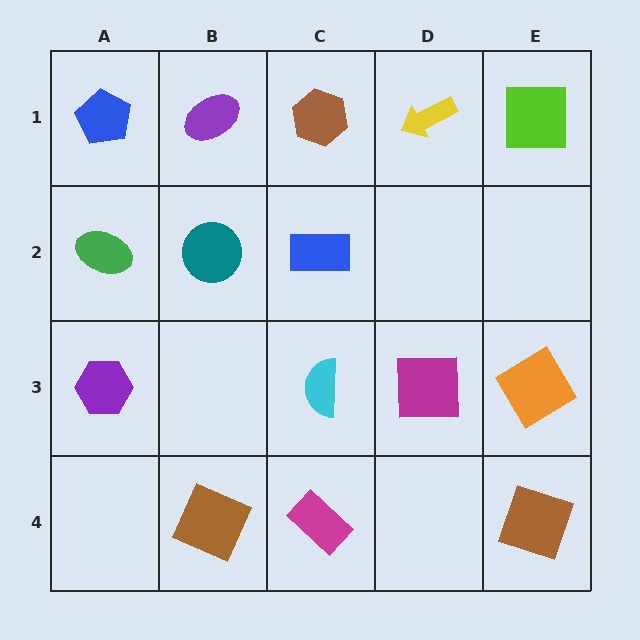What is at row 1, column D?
A yellow arrow.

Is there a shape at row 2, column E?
No, that cell is empty.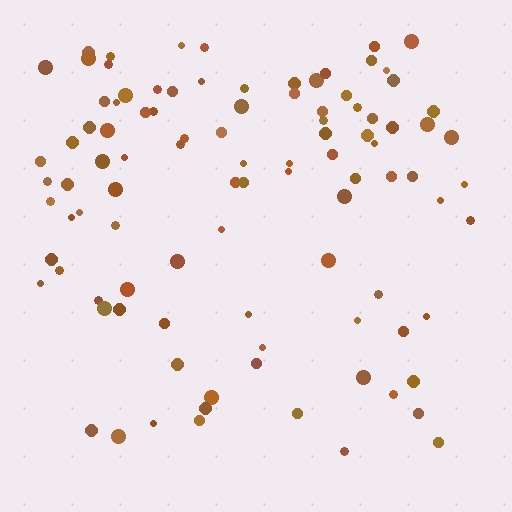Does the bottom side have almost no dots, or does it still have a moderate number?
Still a moderate number, just noticeably fewer than the top.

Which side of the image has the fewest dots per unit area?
The bottom.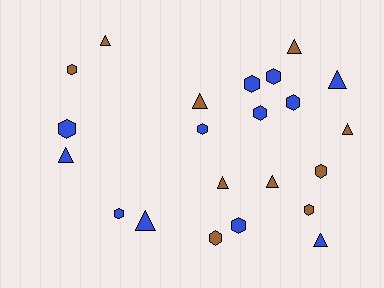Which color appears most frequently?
Blue, with 12 objects.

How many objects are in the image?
There are 22 objects.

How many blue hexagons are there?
There are 8 blue hexagons.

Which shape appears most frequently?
Hexagon, with 12 objects.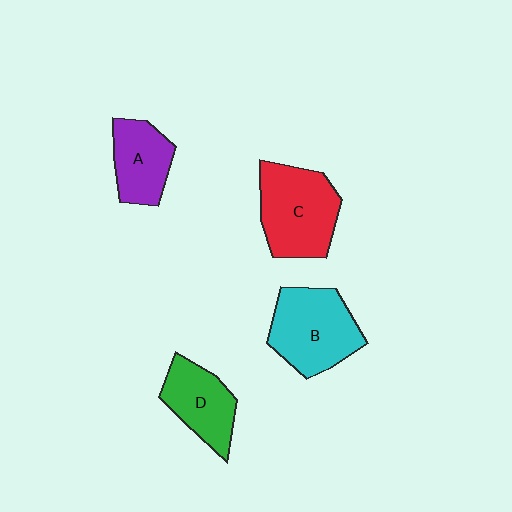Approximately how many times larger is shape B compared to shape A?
Approximately 1.5 times.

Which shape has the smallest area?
Shape A (purple).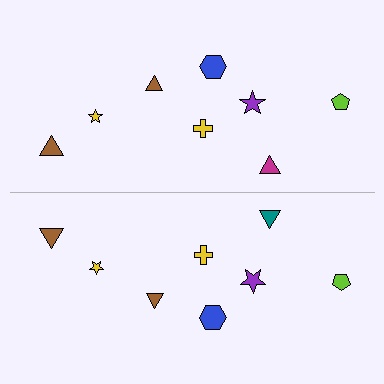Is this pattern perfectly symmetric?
No, the pattern is not perfectly symmetric. The teal triangle on the bottom side breaks the symmetry — its mirror counterpart is magenta.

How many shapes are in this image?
There are 16 shapes in this image.